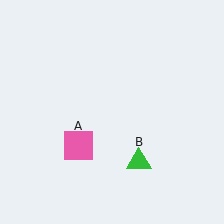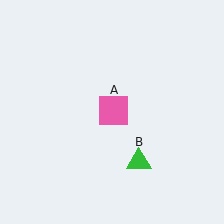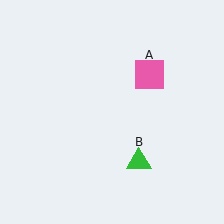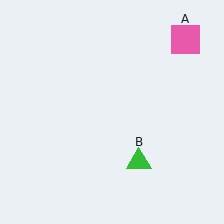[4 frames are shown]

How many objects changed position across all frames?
1 object changed position: pink square (object A).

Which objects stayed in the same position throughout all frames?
Green triangle (object B) remained stationary.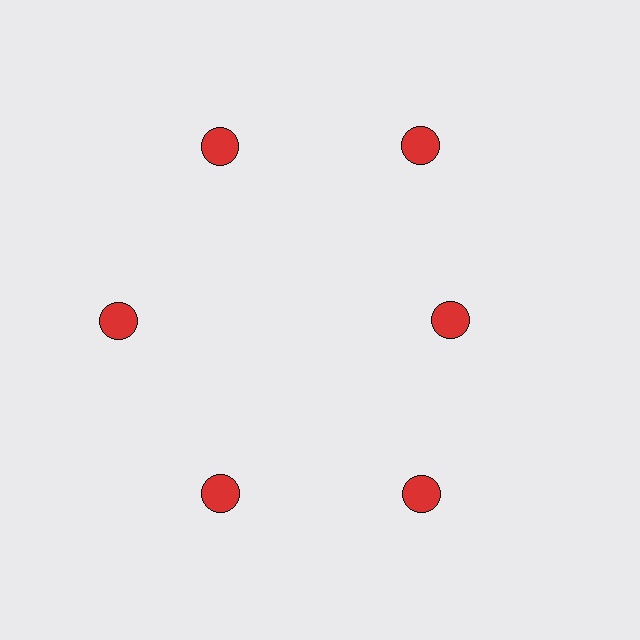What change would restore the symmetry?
The symmetry would be restored by moving it outward, back onto the ring so that all 6 circles sit at equal angles and equal distance from the center.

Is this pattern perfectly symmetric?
No. The 6 red circles are arranged in a ring, but one element near the 3 o'clock position is pulled inward toward the center, breaking the 6-fold rotational symmetry.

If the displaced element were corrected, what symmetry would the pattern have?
It would have 6-fold rotational symmetry — the pattern would map onto itself every 60 degrees.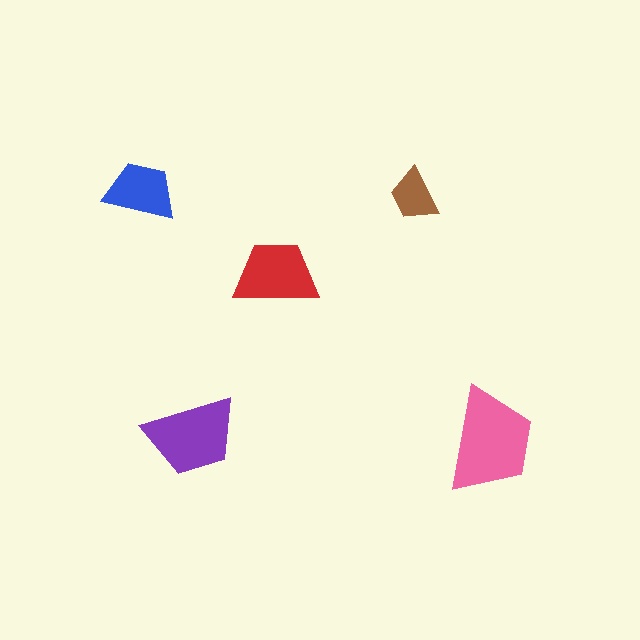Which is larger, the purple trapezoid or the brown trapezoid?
The purple one.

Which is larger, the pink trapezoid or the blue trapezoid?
The pink one.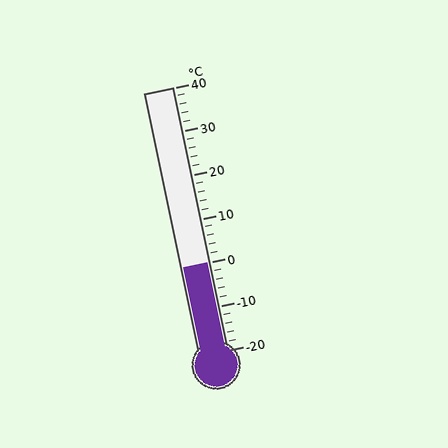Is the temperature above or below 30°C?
The temperature is below 30°C.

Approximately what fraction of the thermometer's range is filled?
The thermometer is filled to approximately 35% of its range.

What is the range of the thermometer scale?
The thermometer scale ranges from -20°C to 40°C.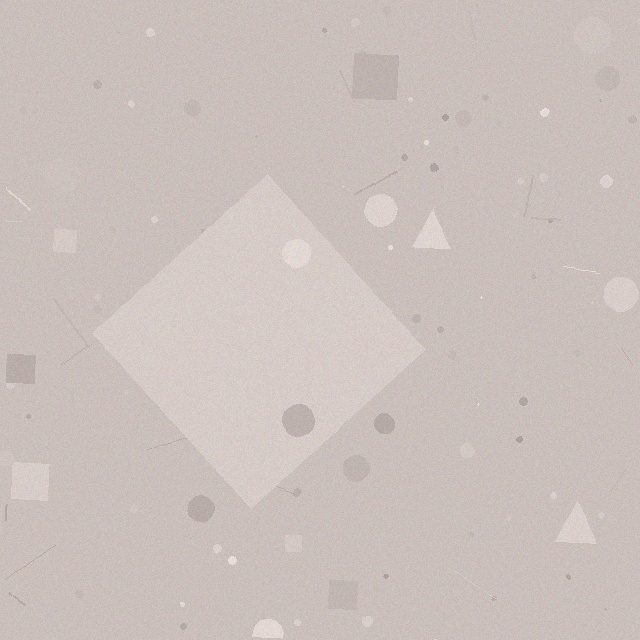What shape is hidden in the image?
A diamond is hidden in the image.